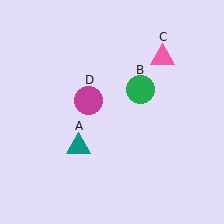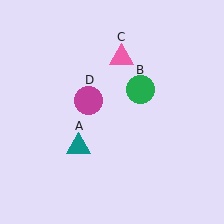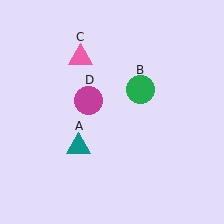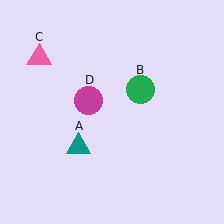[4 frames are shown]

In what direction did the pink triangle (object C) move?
The pink triangle (object C) moved left.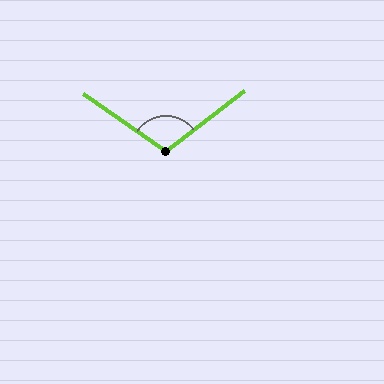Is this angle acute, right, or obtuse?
It is obtuse.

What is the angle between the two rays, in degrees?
Approximately 107 degrees.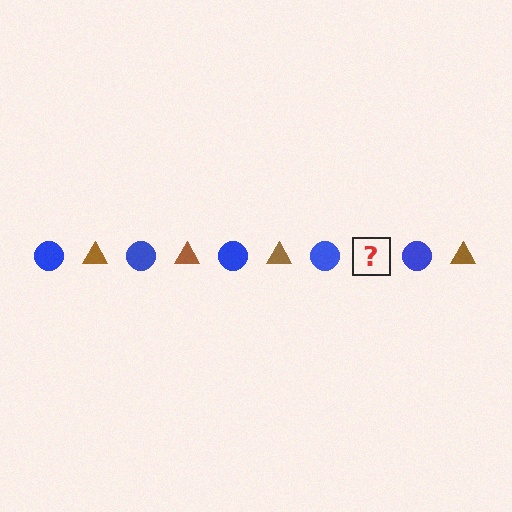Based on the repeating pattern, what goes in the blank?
The blank should be a brown triangle.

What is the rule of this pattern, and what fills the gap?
The rule is that the pattern alternates between blue circle and brown triangle. The gap should be filled with a brown triangle.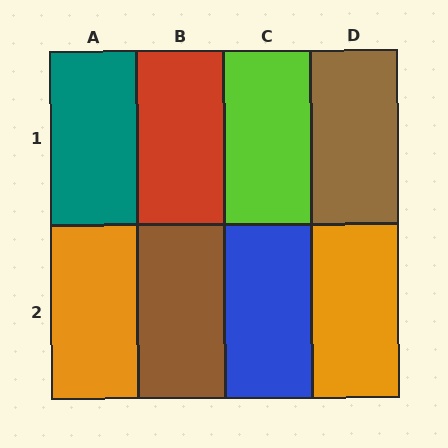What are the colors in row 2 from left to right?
Orange, brown, blue, orange.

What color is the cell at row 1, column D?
Brown.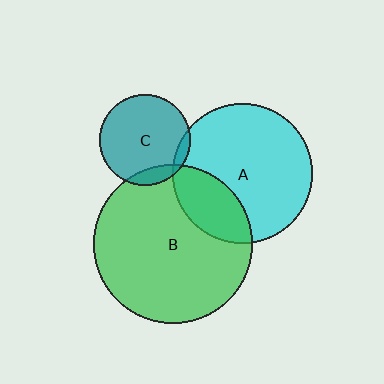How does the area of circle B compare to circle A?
Approximately 1.3 times.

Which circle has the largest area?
Circle B (green).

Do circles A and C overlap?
Yes.